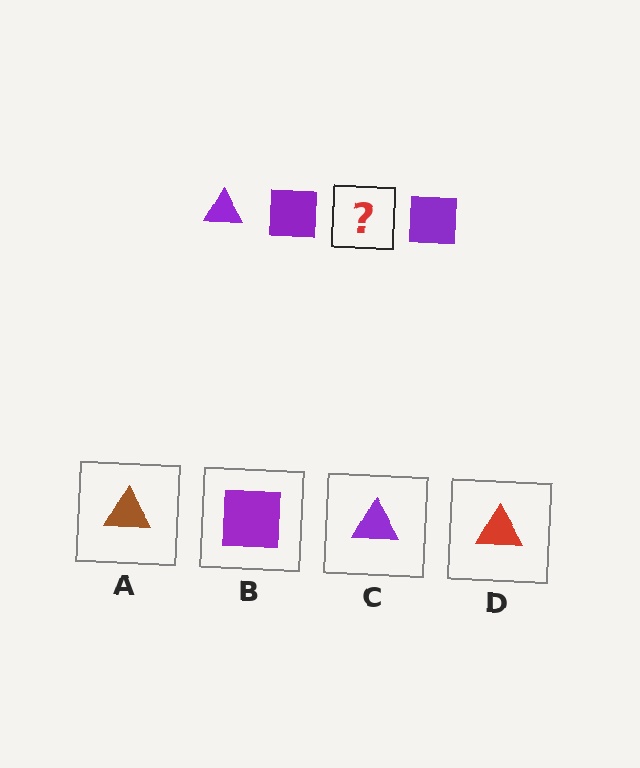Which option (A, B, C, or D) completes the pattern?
C.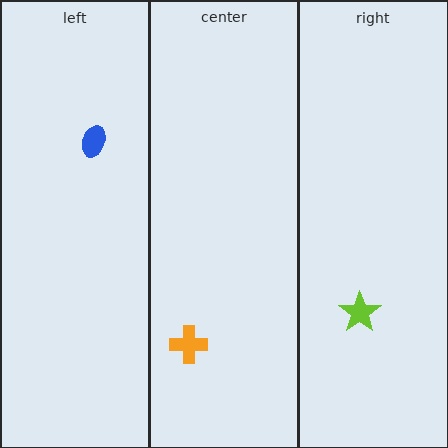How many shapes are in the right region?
1.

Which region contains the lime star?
The right region.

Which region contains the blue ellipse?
The left region.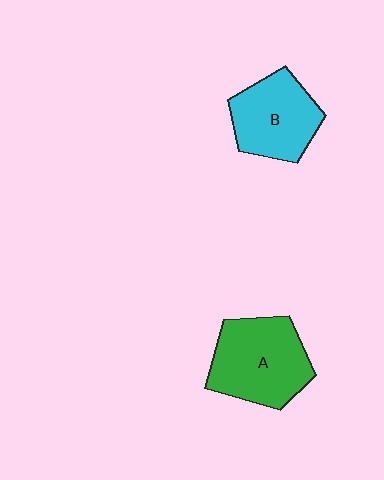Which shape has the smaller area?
Shape B (cyan).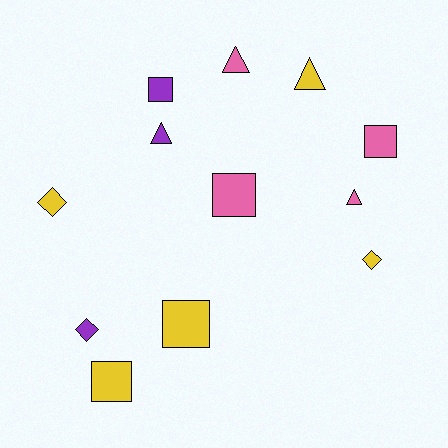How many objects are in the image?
There are 12 objects.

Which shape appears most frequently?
Square, with 5 objects.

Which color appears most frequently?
Yellow, with 5 objects.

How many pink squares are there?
There are 2 pink squares.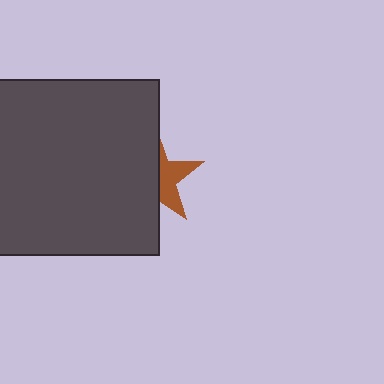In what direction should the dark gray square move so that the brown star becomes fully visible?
The dark gray square should move left. That is the shortest direction to clear the overlap and leave the brown star fully visible.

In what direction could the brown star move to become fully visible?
The brown star could move right. That would shift it out from behind the dark gray square entirely.